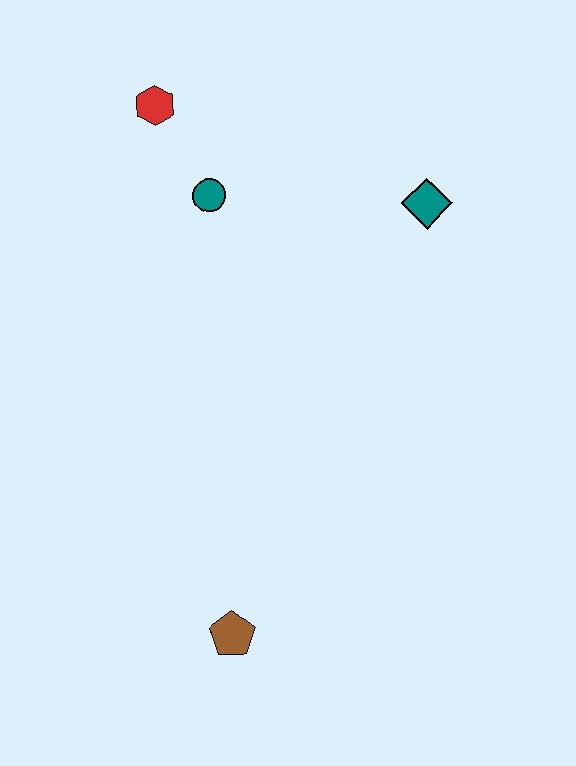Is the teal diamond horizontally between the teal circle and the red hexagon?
No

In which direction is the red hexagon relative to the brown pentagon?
The red hexagon is above the brown pentagon.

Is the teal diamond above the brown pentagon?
Yes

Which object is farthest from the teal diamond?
The brown pentagon is farthest from the teal diamond.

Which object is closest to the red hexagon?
The teal circle is closest to the red hexagon.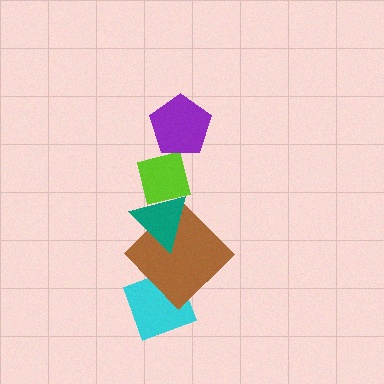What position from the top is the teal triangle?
The teal triangle is 3rd from the top.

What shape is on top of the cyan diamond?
The brown diamond is on top of the cyan diamond.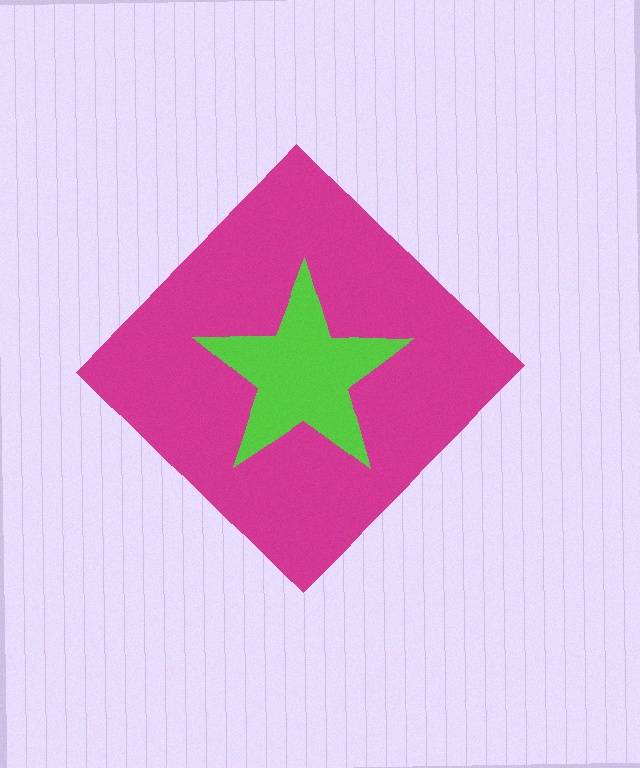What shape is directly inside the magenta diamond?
The lime star.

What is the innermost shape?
The lime star.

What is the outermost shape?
The magenta diamond.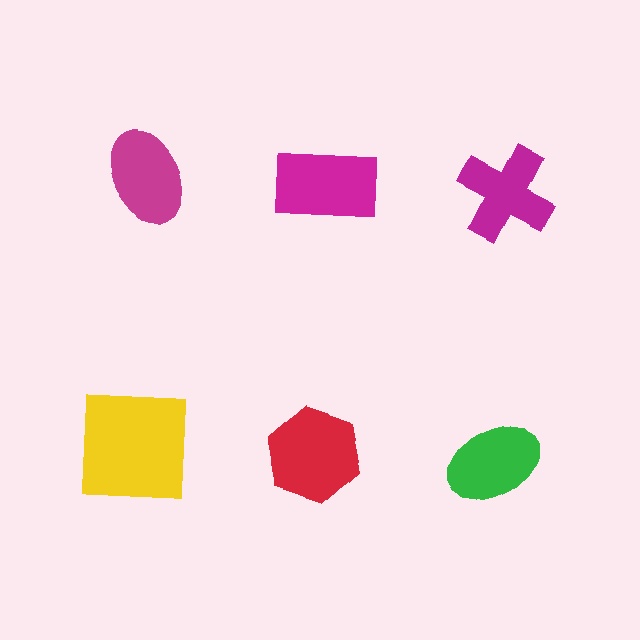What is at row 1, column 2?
A magenta rectangle.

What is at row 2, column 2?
A red hexagon.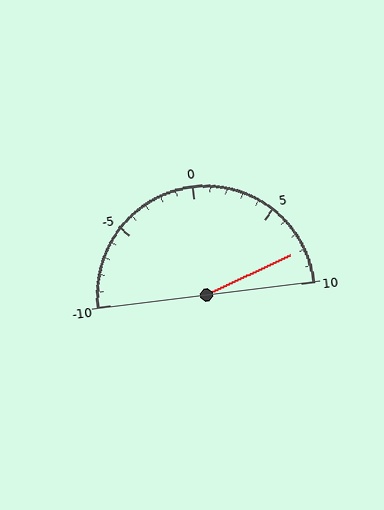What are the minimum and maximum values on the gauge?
The gauge ranges from -10 to 10.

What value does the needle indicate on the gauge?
The needle indicates approximately 8.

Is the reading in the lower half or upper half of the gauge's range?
The reading is in the upper half of the range (-10 to 10).